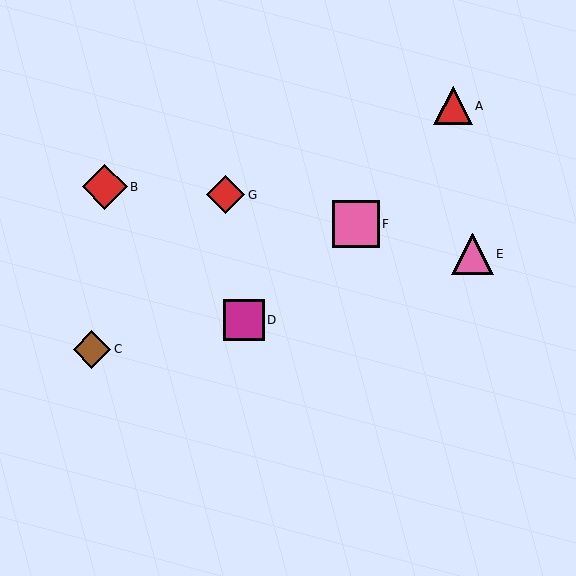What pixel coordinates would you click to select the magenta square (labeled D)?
Click at (244, 320) to select the magenta square D.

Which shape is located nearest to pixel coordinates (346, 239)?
The pink square (labeled F) at (356, 224) is nearest to that location.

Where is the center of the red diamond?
The center of the red diamond is at (226, 195).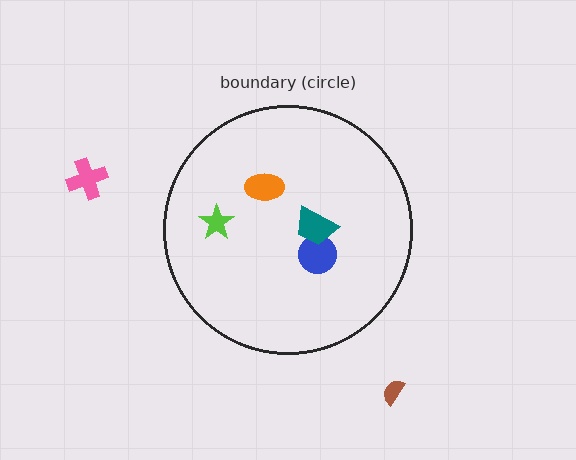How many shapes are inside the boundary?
4 inside, 2 outside.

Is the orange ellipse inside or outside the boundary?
Inside.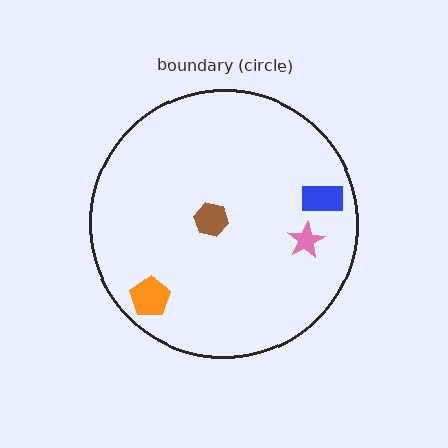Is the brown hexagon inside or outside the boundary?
Inside.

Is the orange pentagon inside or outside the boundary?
Inside.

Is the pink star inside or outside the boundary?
Inside.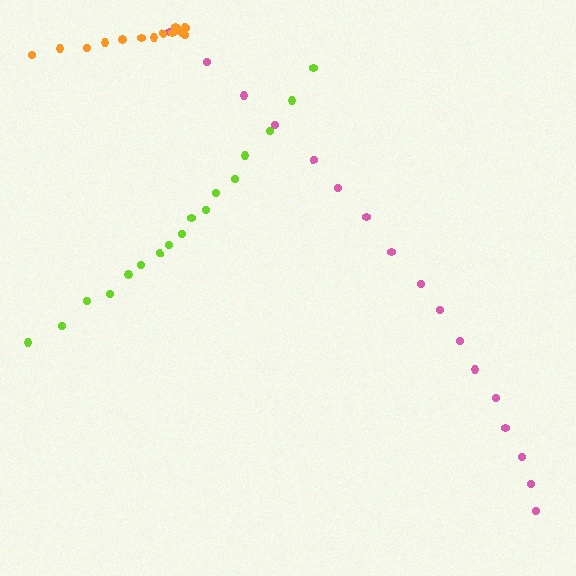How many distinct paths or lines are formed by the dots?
There are 3 distinct paths.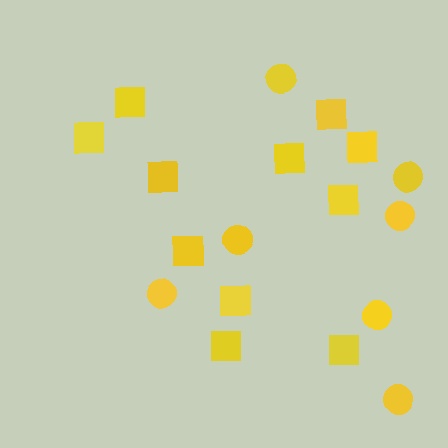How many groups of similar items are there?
There are 2 groups: one group of squares (11) and one group of circles (7).